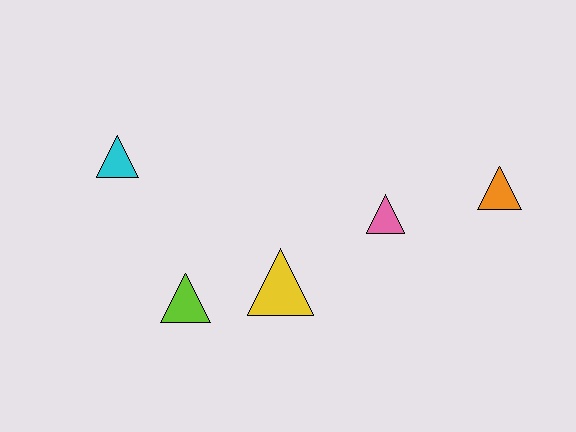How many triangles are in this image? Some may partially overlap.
There are 5 triangles.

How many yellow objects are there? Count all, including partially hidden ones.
There is 1 yellow object.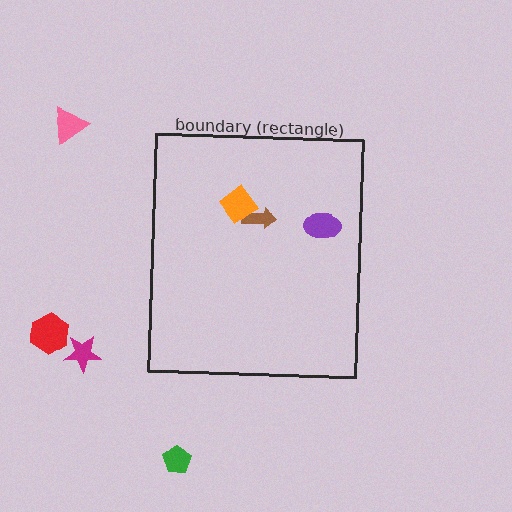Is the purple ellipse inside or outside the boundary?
Inside.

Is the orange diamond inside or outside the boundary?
Inside.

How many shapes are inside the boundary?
3 inside, 4 outside.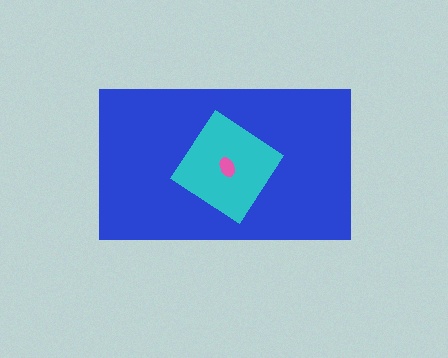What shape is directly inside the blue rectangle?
The cyan diamond.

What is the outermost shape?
The blue rectangle.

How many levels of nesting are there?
3.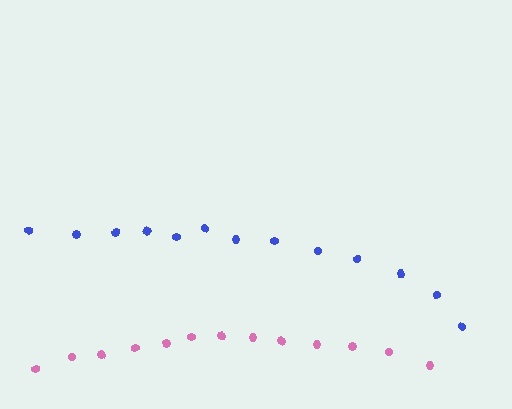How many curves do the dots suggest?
There are 2 distinct paths.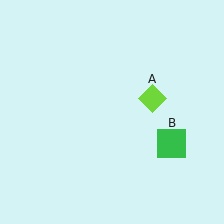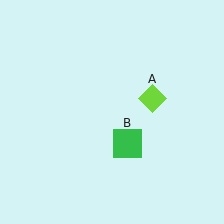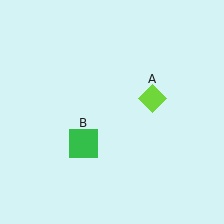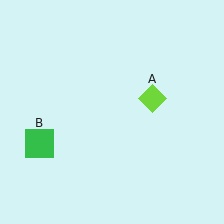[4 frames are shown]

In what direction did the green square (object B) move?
The green square (object B) moved left.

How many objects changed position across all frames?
1 object changed position: green square (object B).